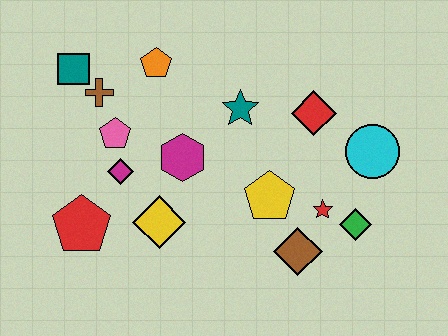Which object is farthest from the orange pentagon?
The green diamond is farthest from the orange pentagon.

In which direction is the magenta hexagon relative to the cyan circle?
The magenta hexagon is to the left of the cyan circle.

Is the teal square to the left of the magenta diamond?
Yes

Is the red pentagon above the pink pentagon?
No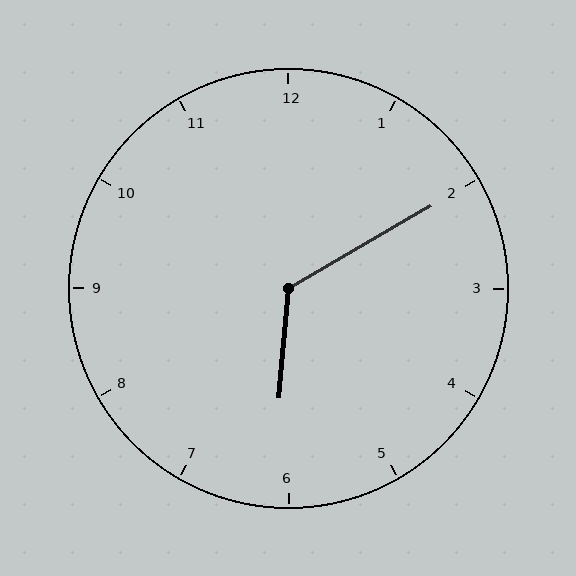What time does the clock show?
6:10.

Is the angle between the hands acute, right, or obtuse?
It is obtuse.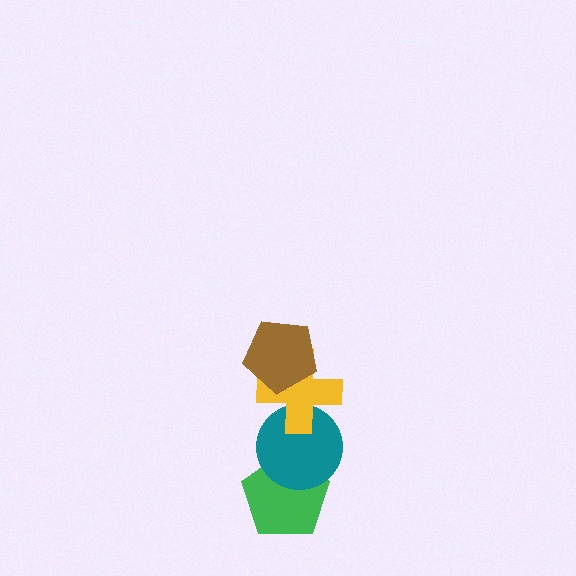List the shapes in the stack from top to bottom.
From top to bottom: the brown pentagon, the yellow cross, the teal circle, the green pentagon.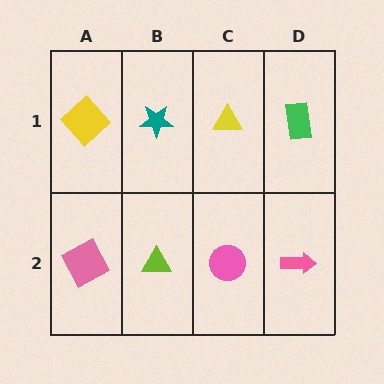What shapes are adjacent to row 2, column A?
A yellow diamond (row 1, column A), a lime triangle (row 2, column B).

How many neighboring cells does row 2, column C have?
3.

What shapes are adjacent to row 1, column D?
A pink arrow (row 2, column D), a yellow triangle (row 1, column C).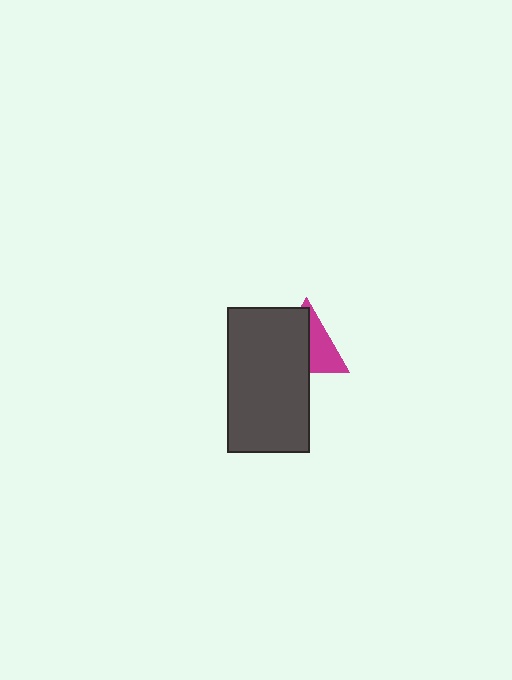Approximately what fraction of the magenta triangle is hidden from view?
Roughly 55% of the magenta triangle is hidden behind the dark gray rectangle.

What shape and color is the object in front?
The object in front is a dark gray rectangle.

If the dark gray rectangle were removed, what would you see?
You would see the complete magenta triangle.